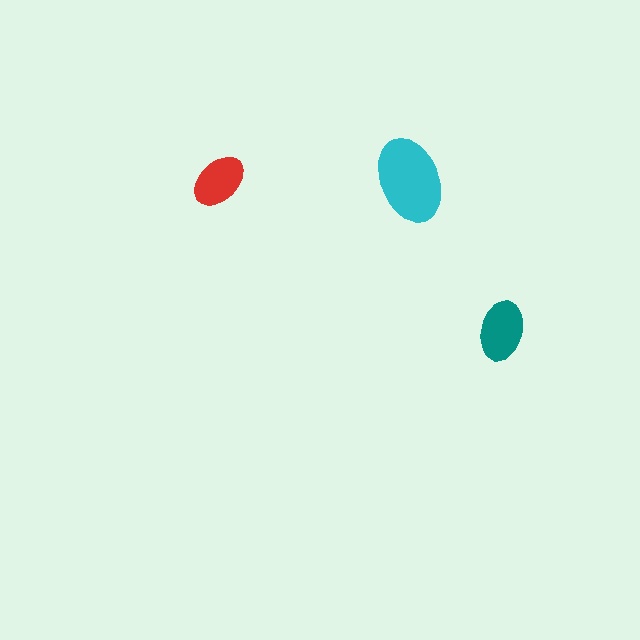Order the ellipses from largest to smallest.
the cyan one, the teal one, the red one.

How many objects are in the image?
There are 3 objects in the image.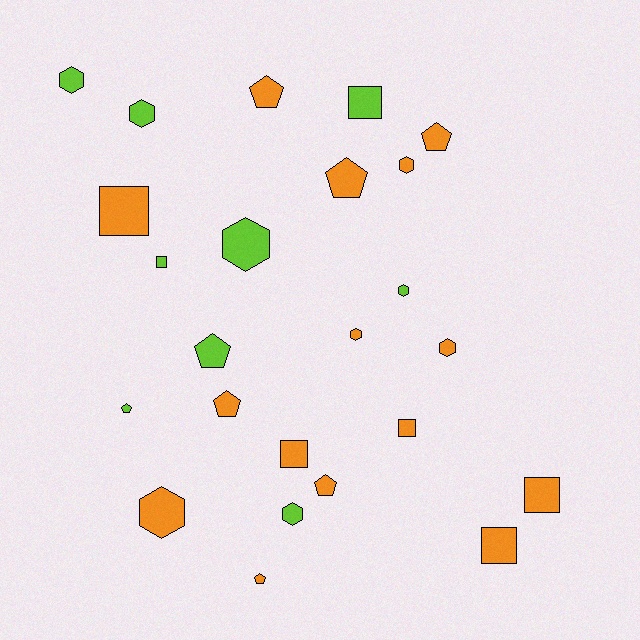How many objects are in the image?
There are 24 objects.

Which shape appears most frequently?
Hexagon, with 9 objects.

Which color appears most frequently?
Orange, with 15 objects.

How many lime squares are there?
There are 2 lime squares.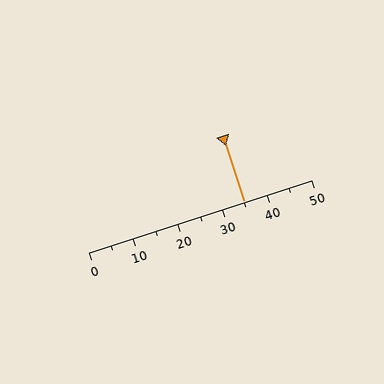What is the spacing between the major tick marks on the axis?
The major ticks are spaced 10 apart.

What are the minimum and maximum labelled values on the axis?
The axis runs from 0 to 50.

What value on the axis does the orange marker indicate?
The marker indicates approximately 35.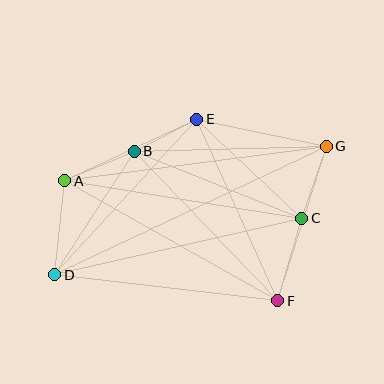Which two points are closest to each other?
Points B and E are closest to each other.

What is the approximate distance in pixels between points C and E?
The distance between C and E is approximately 144 pixels.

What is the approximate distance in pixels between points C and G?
The distance between C and G is approximately 76 pixels.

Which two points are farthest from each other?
Points D and G are farthest from each other.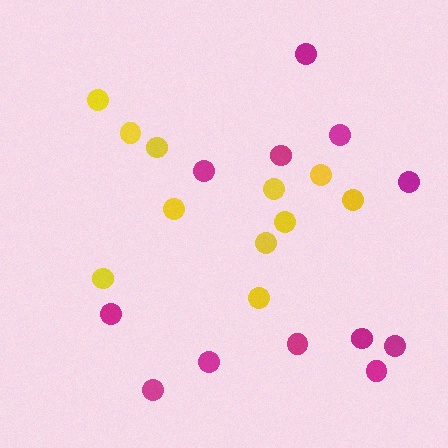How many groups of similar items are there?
There are 2 groups: one group of magenta circles (12) and one group of yellow circles (11).